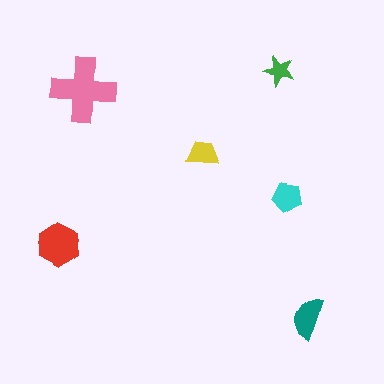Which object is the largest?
The pink cross.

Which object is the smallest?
The green star.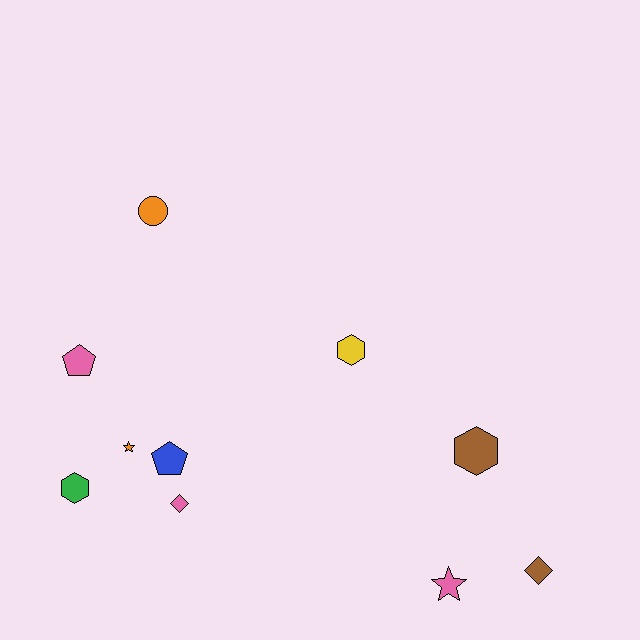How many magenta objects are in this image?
There are no magenta objects.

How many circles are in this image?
There is 1 circle.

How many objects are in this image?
There are 10 objects.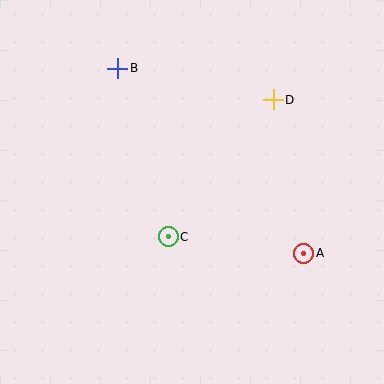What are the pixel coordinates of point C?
Point C is at (168, 237).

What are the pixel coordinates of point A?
Point A is at (304, 253).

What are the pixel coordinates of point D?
Point D is at (273, 100).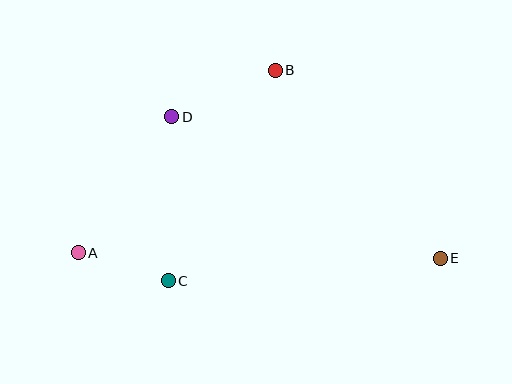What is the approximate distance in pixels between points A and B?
The distance between A and B is approximately 268 pixels.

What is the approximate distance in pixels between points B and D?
The distance between B and D is approximately 113 pixels.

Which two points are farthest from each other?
Points A and E are farthest from each other.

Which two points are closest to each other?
Points A and C are closest to each other.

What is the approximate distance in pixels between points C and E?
The distance between C and E is approximately 273 pixels.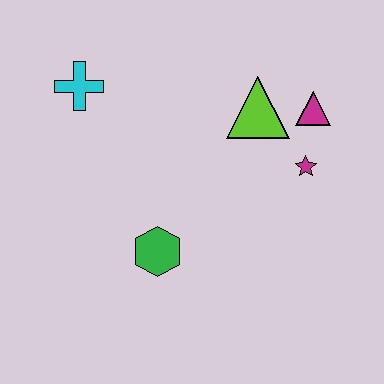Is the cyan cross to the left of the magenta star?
Yes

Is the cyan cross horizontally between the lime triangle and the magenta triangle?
No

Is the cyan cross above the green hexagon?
Yes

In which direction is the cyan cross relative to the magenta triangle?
The cyan cross is to the left of the magenta triangle.